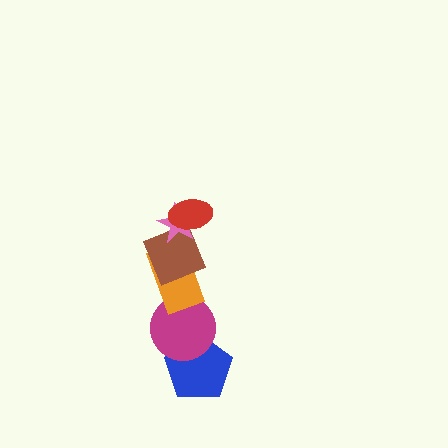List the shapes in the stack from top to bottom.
From top to bottom: the red ellipse, the pink star, the brown square, the orange rectangle, the magenta circle, the blue pentagon.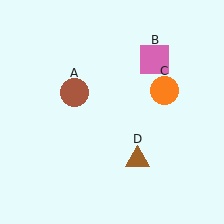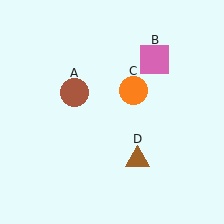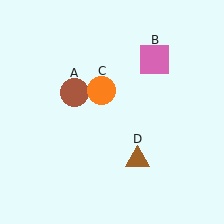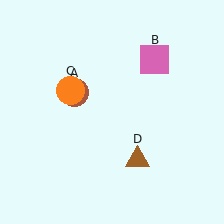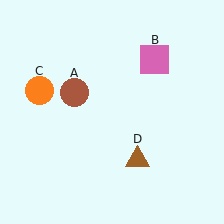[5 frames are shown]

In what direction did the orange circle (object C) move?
The orange circle (object C) moved left.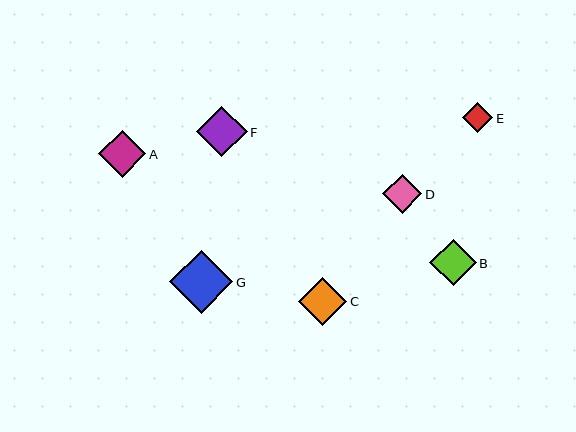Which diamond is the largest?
Diamond G is the largest with a size of approximately 63 pixels.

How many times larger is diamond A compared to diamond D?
Diamond A is approximately 1.2 times the size of diamond D.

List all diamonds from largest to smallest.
From largest to smallest: G, F, C, A, B, D, E.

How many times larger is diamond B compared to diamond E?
Diamond B is approximately 1.6 times the size of diamond E.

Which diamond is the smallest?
Diamond E is the smallest with a size of approximately 30 pixels.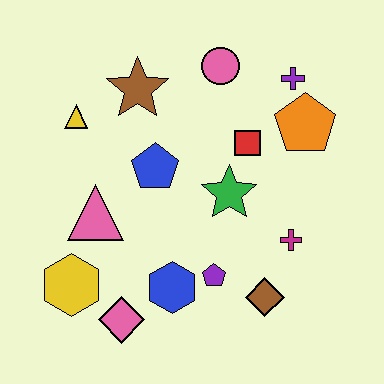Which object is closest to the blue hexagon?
The purple pentagon is closest to the blue hexagon.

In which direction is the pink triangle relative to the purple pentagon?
The pink triangle is to the left of the purple pentagon.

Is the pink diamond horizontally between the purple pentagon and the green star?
No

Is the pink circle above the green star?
Yes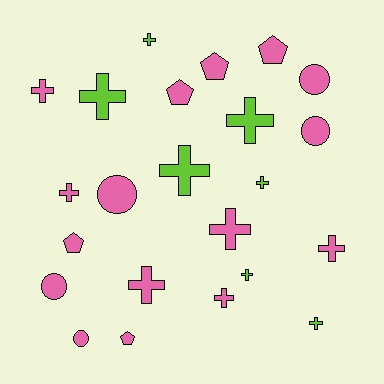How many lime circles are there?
There are no lime circles.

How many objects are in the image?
There are 23 objects.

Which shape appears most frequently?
Cross, with 13 objects.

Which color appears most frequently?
Pink, with 16 objects.